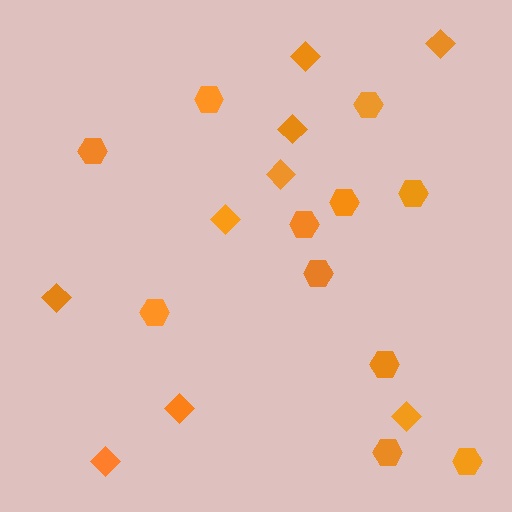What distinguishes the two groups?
There are 2 groups: one group of hexagons (11) and one group of diamonds (9).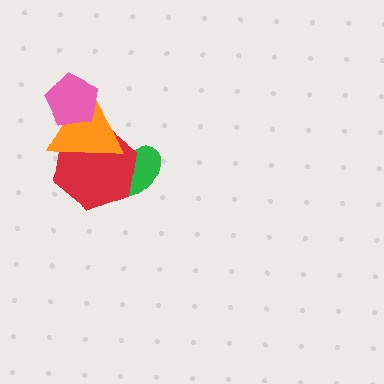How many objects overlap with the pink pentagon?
1 object overlaps with the pink pentagon.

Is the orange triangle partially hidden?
Yes, it is partially covered by another shape.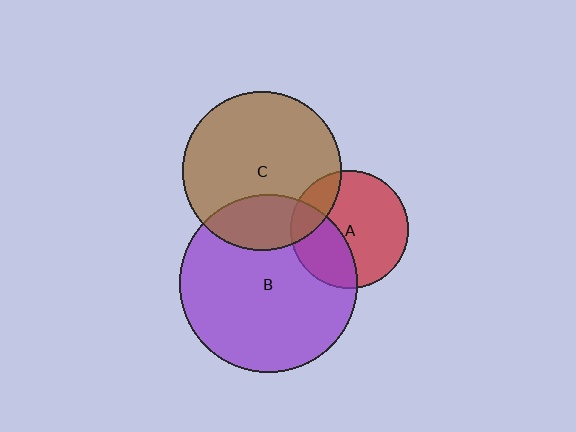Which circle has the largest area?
Circle B (purple).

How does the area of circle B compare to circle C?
Approximately 1.2 times.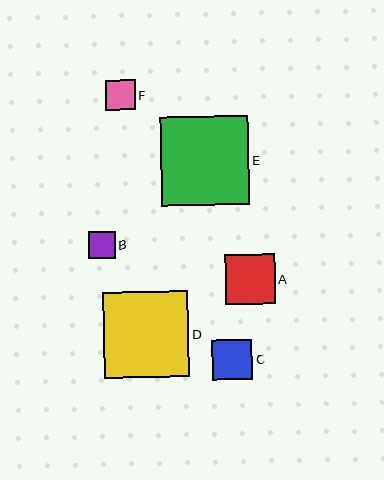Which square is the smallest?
Square B is the smallest with a size of approximately 27 pixels.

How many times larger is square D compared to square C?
Square D is approximately 2.1 times the size of square C.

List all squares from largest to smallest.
From largest to smallest: E, D, A, C, F, B.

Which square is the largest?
Square E is the largest with a size of approximately 89 pixels.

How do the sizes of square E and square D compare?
Square E and square D are approximately the same size.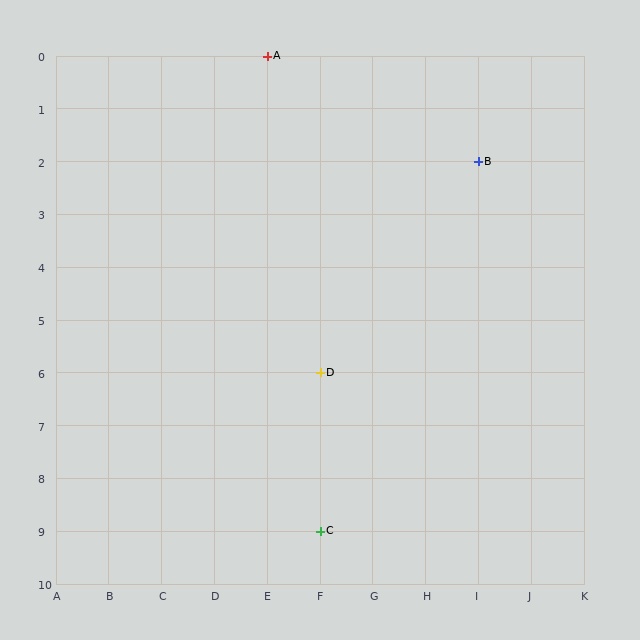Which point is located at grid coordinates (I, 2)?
Point B is at (I, 2).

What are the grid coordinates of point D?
Point D is at grid coordinates (F, 6).